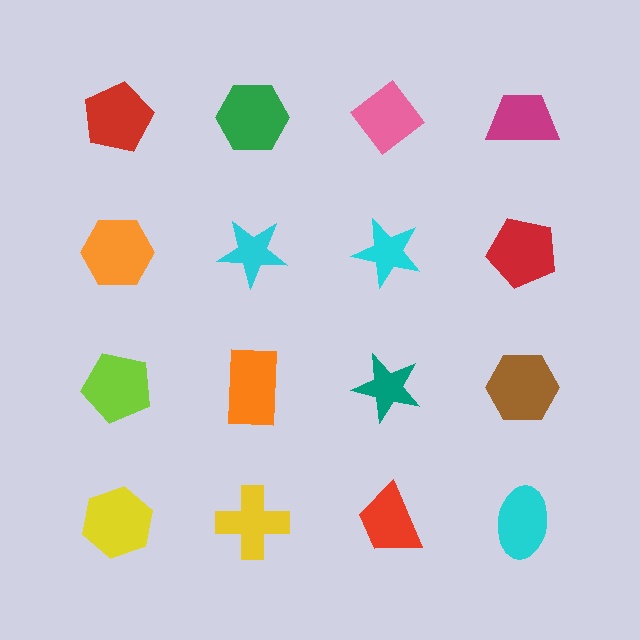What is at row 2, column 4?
A red pentagon.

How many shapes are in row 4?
4 shapes.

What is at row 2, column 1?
An orange hexagon.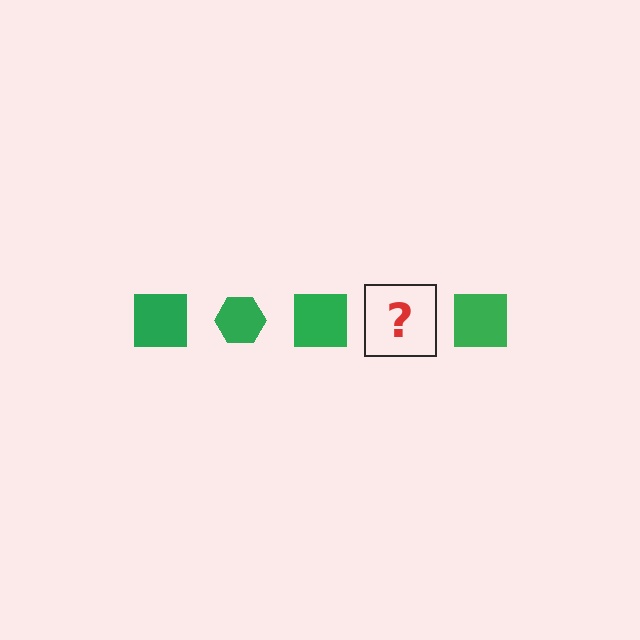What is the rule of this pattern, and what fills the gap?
The rule is that the pattern cycles through square, hexagon shapes in green. The gap should be filled with a green hexagon.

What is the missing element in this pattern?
The missing element is a green hexagon.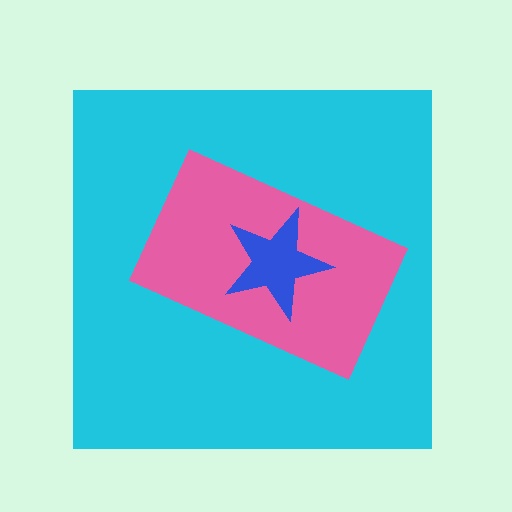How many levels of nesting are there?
3.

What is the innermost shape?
The blue star.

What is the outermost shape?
The cyan square.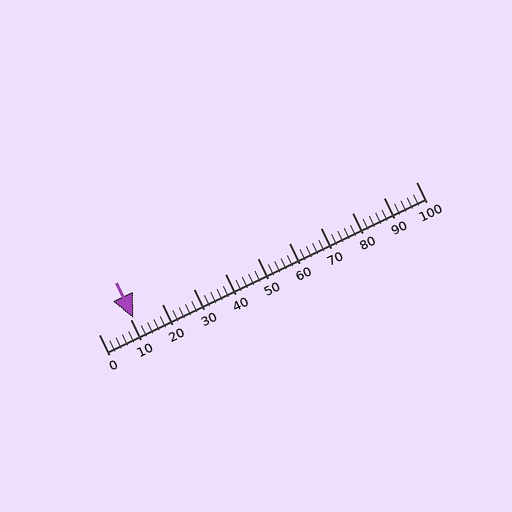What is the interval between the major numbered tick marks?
The major tick marks are spaced 10 units apart.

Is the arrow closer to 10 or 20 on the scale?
The arrow is closer to 10.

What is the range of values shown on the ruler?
The ruler shows values from 0 to 100.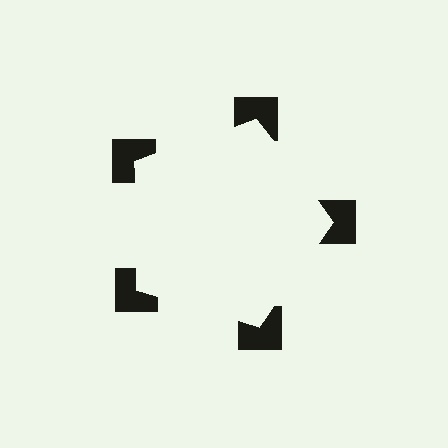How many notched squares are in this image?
There are 5 — one at each vertex of the illusory pentagon.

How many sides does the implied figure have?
5 sides.